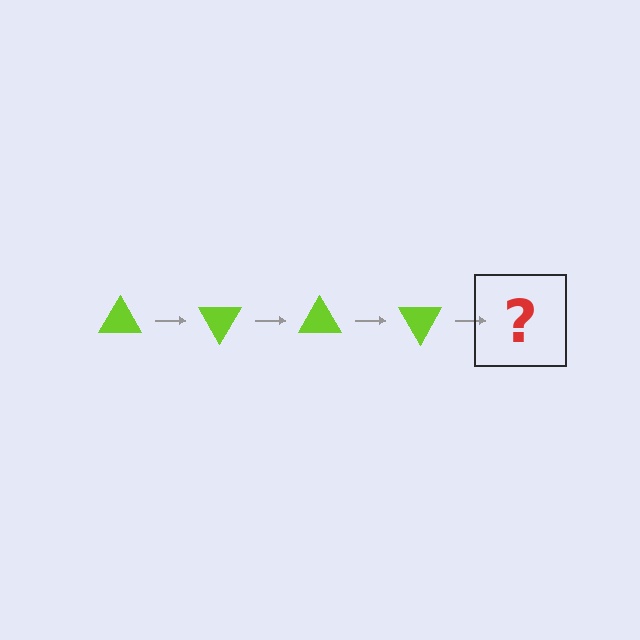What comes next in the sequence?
The next element should be a lime triangle rotated 240 degrees.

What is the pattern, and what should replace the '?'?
The pattern is that the triangle rotates 60 degrees each step. The '?' should be a lime triangle rotated 240 degrees.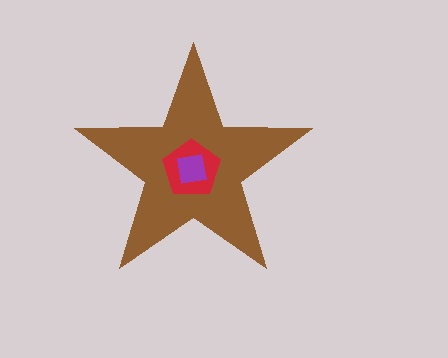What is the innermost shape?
The purple square.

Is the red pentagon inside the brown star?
Yes.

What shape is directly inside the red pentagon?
The purple square.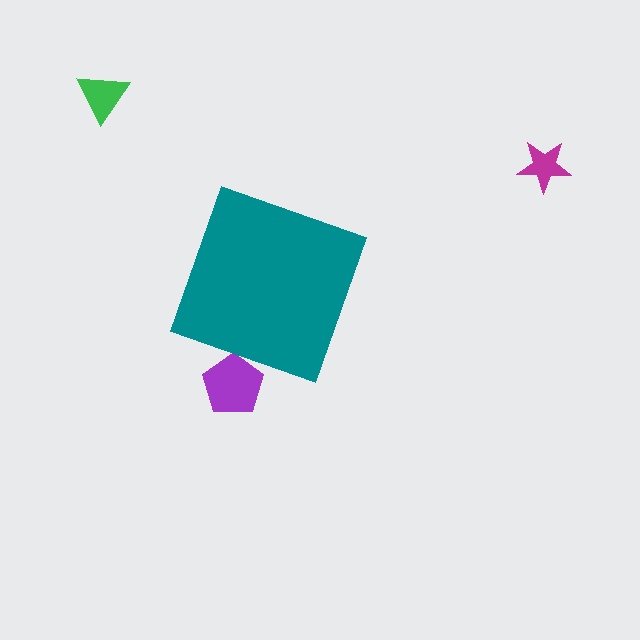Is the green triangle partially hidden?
No, the green triangle is fully visible.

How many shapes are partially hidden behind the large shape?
1 shape is partially hidden.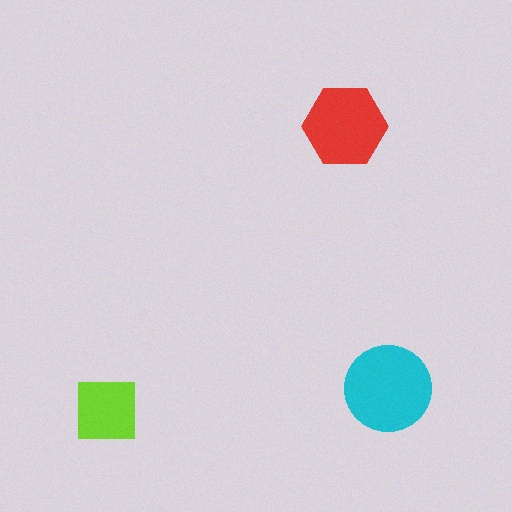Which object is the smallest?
The lime square.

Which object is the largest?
The cyan circle.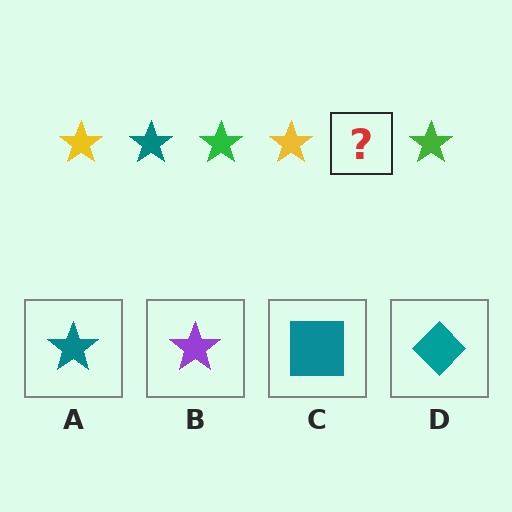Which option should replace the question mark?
Option A.